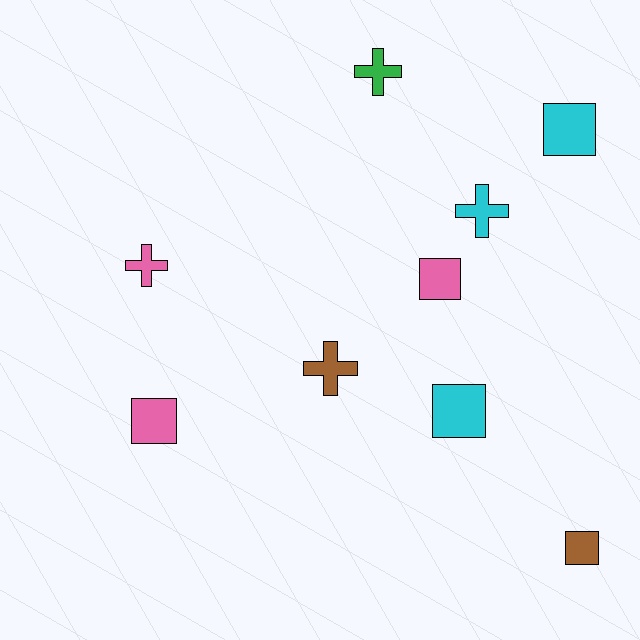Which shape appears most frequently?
Square, with 5 objects.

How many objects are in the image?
There are 9 objects.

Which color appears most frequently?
Cyan, with 3 objects.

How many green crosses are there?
There is 1 green cross.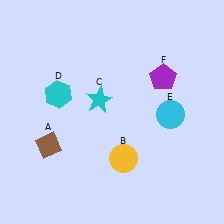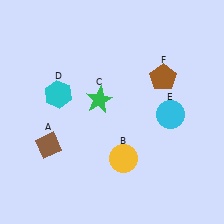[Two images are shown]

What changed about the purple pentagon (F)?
In Image 1, F is purple. In Image 2, it changed to brown.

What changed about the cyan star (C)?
In Image 1, C is cyan. In Image 2, it changed to green.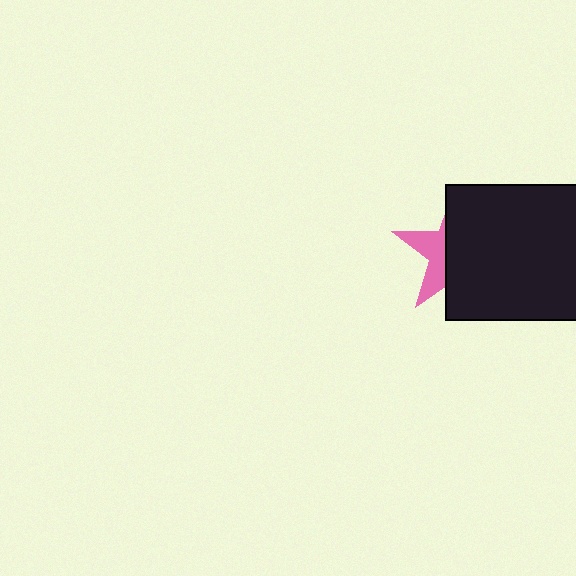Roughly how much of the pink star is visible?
A small part of it is visible (roughly 34%).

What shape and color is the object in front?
The object in front is a black square.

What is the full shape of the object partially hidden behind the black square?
The partially hidden object is a pink star.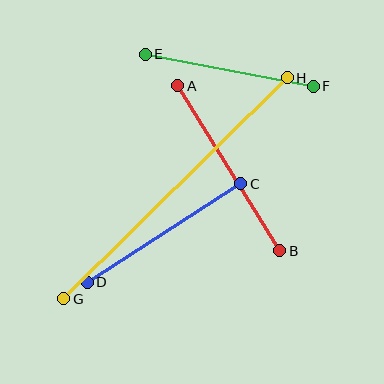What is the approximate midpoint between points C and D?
The midpoint is at approximately (164, 233) pixels.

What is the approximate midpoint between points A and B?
The midpoint is at approximately (229, 168) pixels.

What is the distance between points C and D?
The distance is approximately 183 pixels.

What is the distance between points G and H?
The distance is approximately 314 pixels.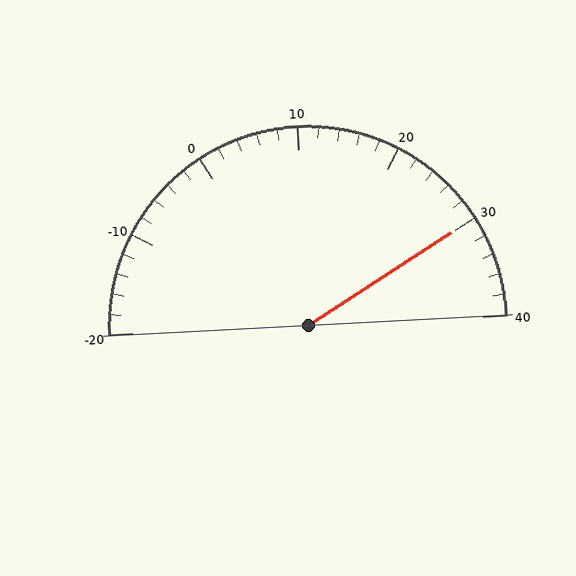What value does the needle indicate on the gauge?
The needle indicates approximately 30.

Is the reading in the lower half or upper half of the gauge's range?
The reading is in the upper half of the range (-20 to 40).